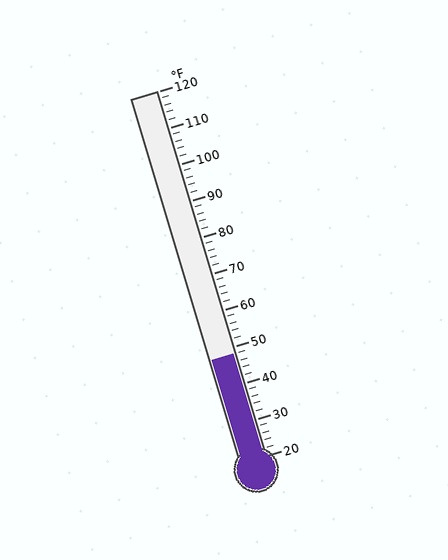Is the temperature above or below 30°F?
The temperature is above 30°F.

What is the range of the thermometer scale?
The thermometer scale ranges from 20°F to 120°F.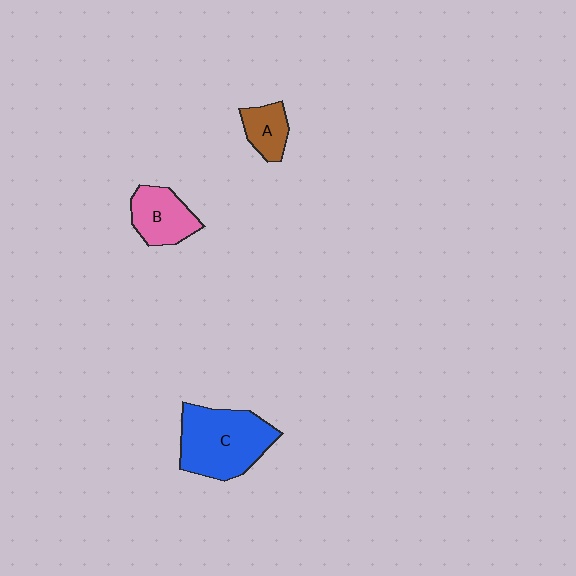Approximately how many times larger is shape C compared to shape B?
Approximately 1.8 times.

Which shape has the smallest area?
Shape A (brown).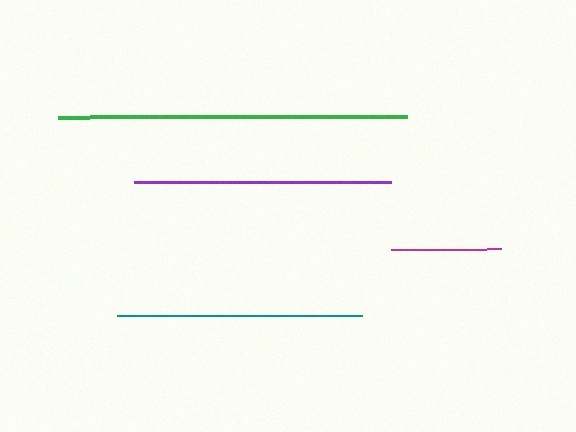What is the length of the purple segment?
The purple segment is approximately 257 pixels long.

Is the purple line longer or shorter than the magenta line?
The purple line is longer than the magenta line.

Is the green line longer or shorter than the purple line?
The green line is longer than the purple line.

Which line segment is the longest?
The green line is the longest at approximately 349 pixels.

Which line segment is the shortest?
The magenta line is the shortest at approximately 110 pixels.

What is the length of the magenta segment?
The magenta segment is approximately 110 pixels long.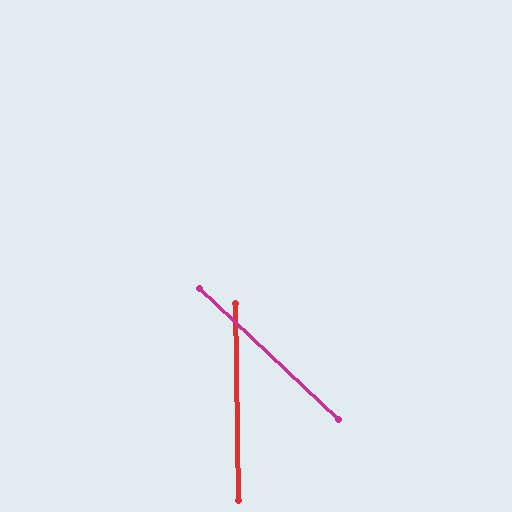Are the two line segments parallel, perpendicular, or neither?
Neither parallel nor perpendicular — they differ by about 46°.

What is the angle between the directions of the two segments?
Approximately 46 degrees.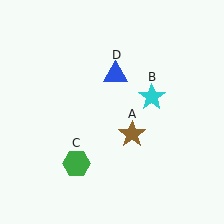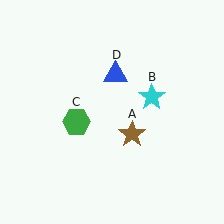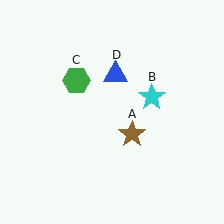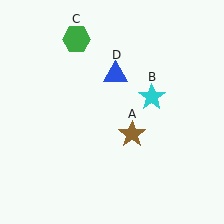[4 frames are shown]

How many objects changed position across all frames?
1 object changed position: green hexagon (object C).